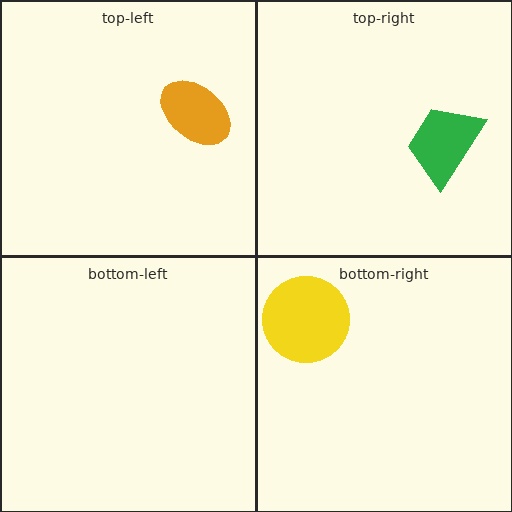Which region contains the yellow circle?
The bottom-right region.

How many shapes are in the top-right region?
1.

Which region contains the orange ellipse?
The top-left region.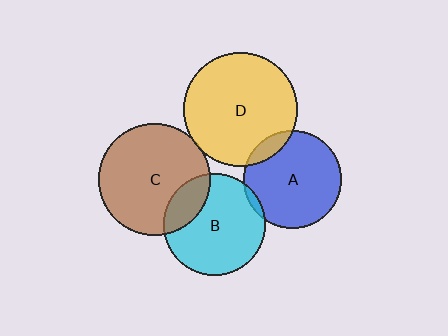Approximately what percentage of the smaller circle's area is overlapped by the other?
Approximately 20%.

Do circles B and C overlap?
Yes.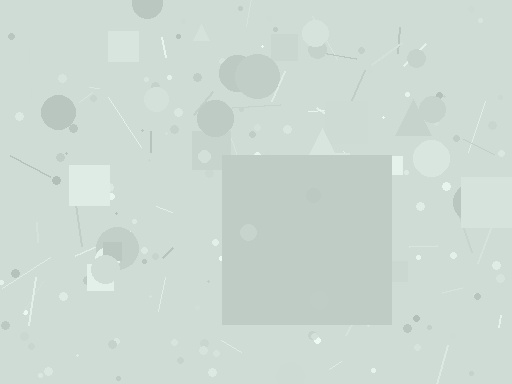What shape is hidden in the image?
A square is hidden in the image.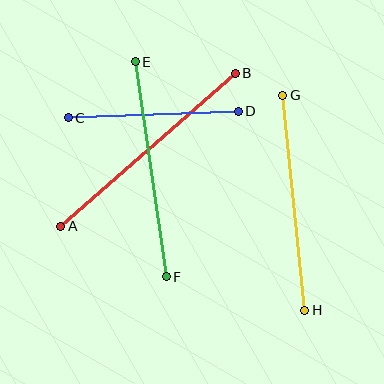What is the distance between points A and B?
The distance is approximately 232 pixels.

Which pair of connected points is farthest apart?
Points A and B are farthest apart.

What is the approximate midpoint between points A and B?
The midpoint is at approximately (148, 150) pixels.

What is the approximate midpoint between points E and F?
The midpoint is at approximately (151, 169) pixels.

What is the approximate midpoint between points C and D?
The midpoint is at approximately (153, 114) pixels.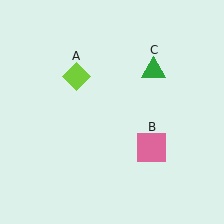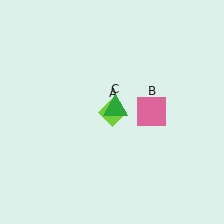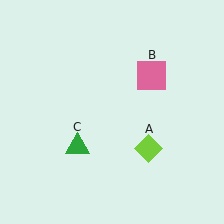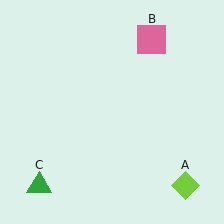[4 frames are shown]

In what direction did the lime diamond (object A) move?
The lime diamond (object A) moved down and to the right.